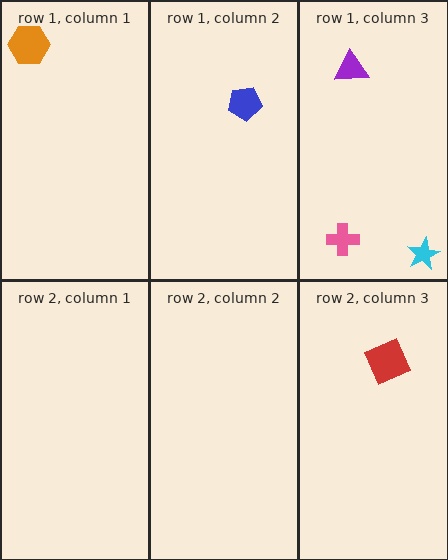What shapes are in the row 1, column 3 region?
The purple triangle, the pink cross, the cyan star.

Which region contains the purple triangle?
The row 1, column 3 region.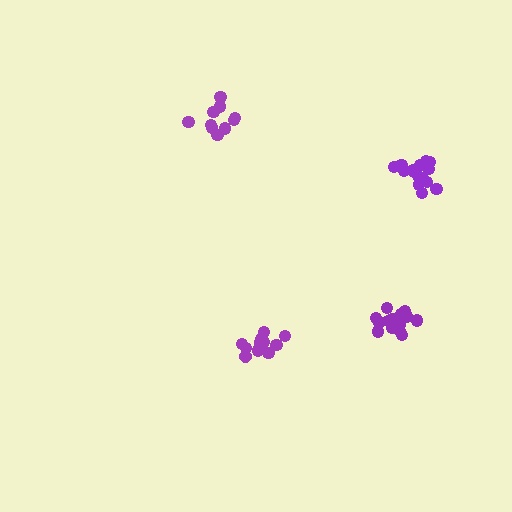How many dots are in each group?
Group 1: 10 dots, Group 2: 16 dots, Group 3: 15 dots, Group 4: 12 dots (53 total).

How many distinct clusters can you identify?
There are 4 distinct clusters.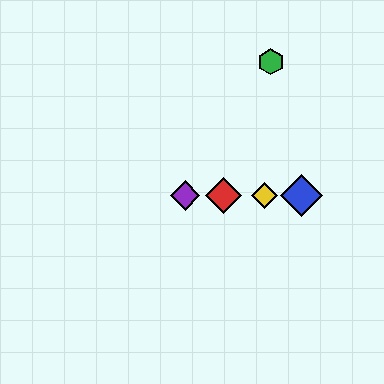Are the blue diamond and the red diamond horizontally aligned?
Yes, both are at y≈196.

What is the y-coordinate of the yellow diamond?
The yellow diamond is at y≈196.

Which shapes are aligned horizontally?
The red diamond, the blue diamond, the yellow diamond, the purple diamond are aligned horizontally.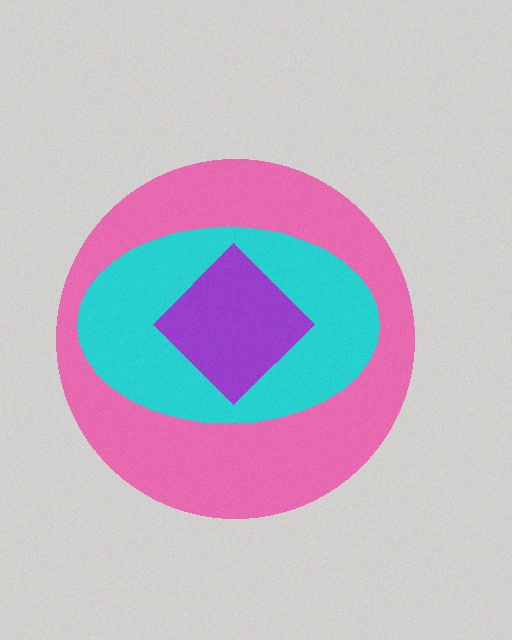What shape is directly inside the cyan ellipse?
The purple diamond.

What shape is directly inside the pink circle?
The cyan ellipse.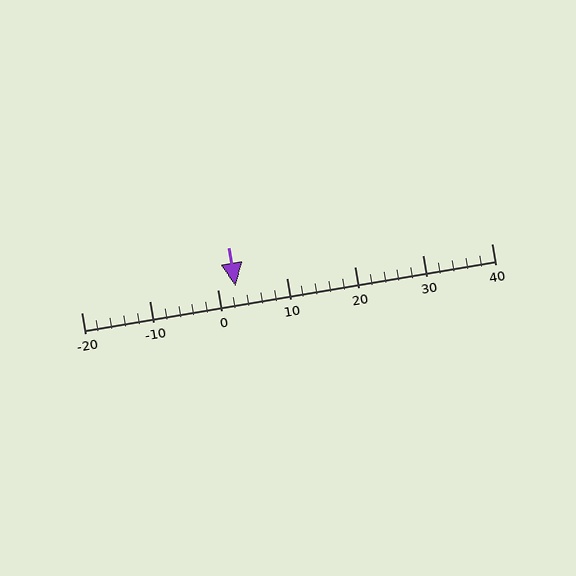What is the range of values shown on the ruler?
The ruler shows values from -20 to 40.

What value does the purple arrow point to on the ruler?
The purple arrow points to approximately 3.